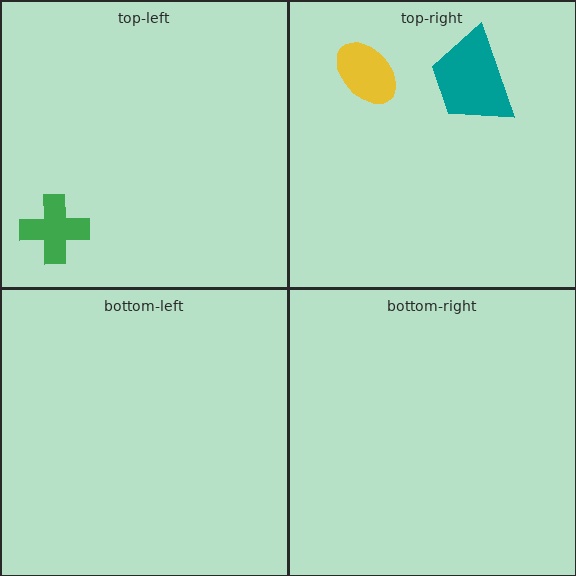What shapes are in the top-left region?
The green cross.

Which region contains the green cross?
The top-left region.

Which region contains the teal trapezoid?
The top-right region.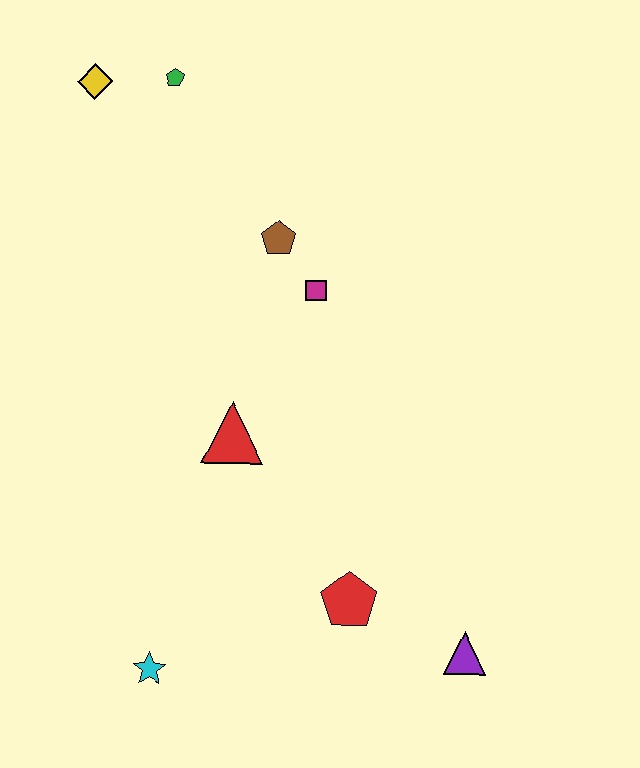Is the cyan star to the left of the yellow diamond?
No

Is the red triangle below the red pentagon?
No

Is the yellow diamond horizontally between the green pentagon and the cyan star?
No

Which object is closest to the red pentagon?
The purple triangle is closest to the red pentagon.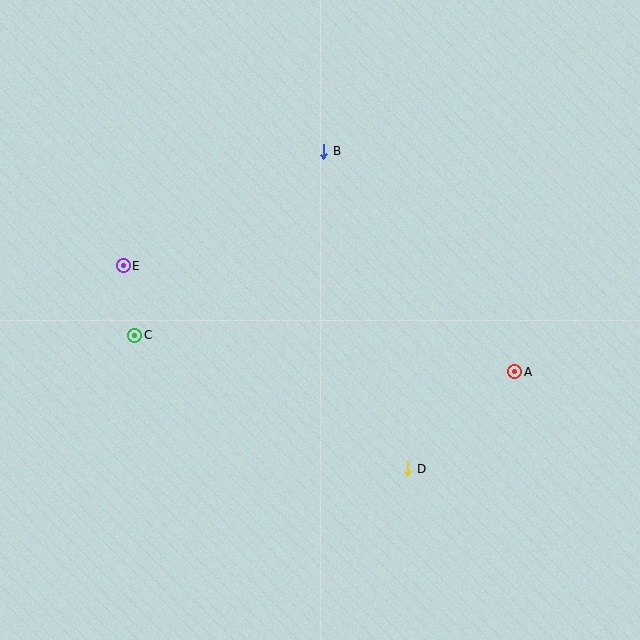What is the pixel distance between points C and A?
The distance between C and A is 382 pixels.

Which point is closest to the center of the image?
Point B at (324, 151) is closest to the center.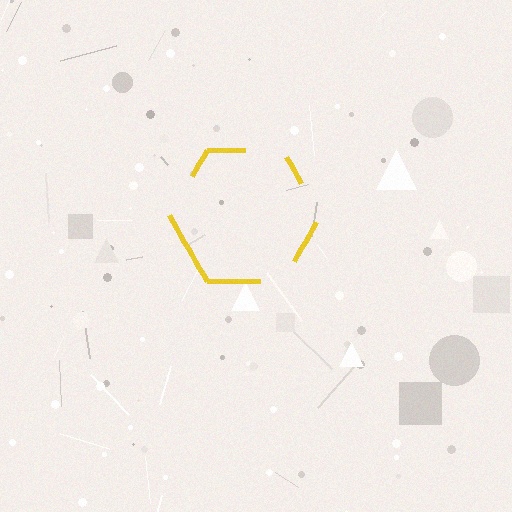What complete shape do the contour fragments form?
The contour fragments form a hexagon.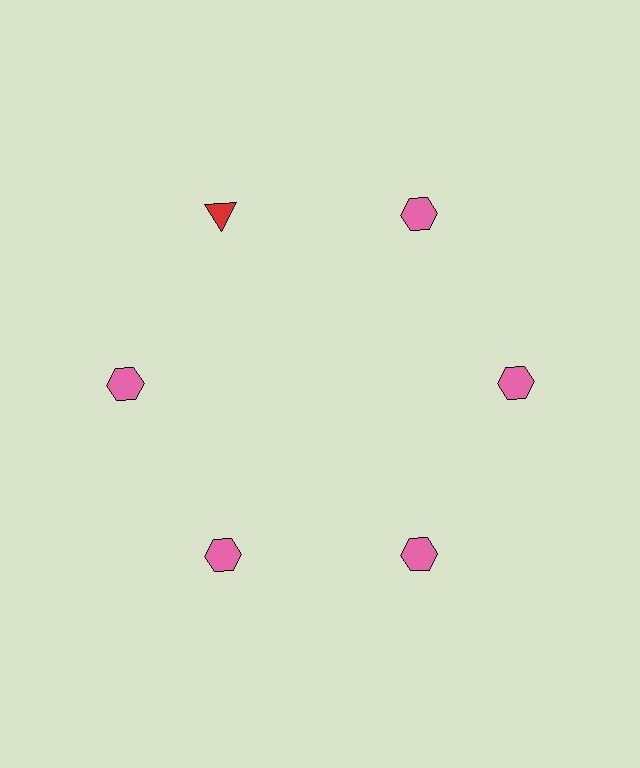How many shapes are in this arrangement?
There are 6 shapes arranged in a ring pattern.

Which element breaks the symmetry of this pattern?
The red triangle at roughly the 11 o'clock position breaks the symmetry. All other shapes are pink hexagons.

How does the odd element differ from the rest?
It differs in both color (red instead of pink) and shape (triangle instead of hexagon).